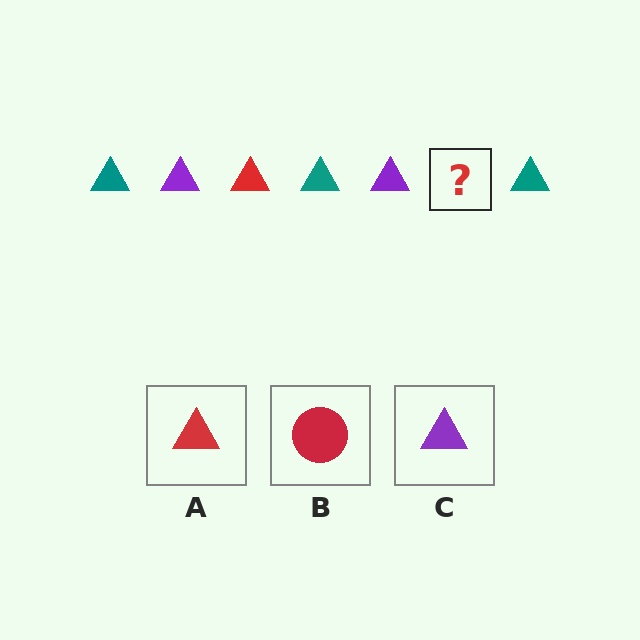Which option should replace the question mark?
Option A.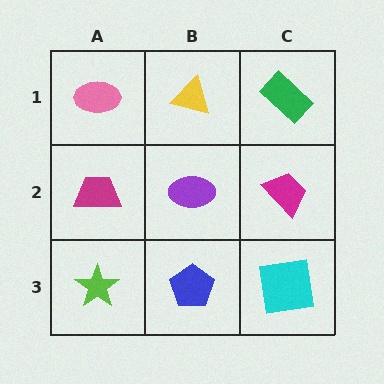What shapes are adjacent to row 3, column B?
A purple ellipse (row 2, column B), a lime star (row 3, column A), a cyan square (row 3, column C).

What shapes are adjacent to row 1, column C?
A magenta trapezoid (row 2, column C), a yellow triangle (row 1, column B).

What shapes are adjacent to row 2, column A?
A pink ellipse (row 1, column A), a lime star (row 3, column A), a purple ellipse (row 2, column B).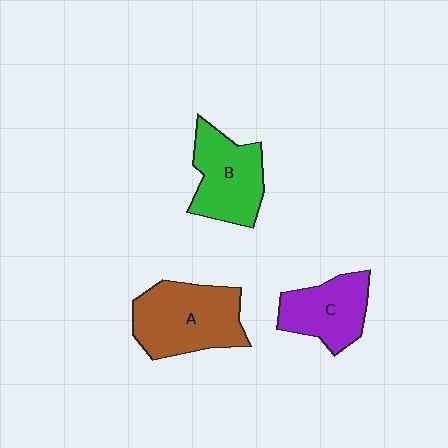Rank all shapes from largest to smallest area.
From largest to smallest: A (brown), B (green), C (purple).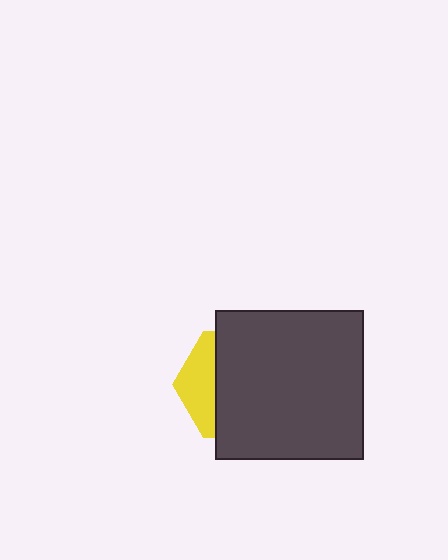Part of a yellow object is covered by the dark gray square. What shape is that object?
It is a hexagon.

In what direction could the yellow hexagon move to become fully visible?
The yellow hexagon could move left. That would shift it out from behind the dark gray square entirely.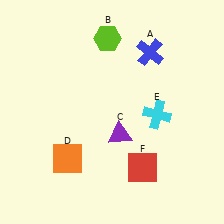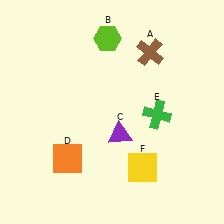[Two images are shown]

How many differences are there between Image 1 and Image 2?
There are 3 differences between the two images.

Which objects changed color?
A changed from blue to brown. E changed from cyan to green. F changed from red to yellow.